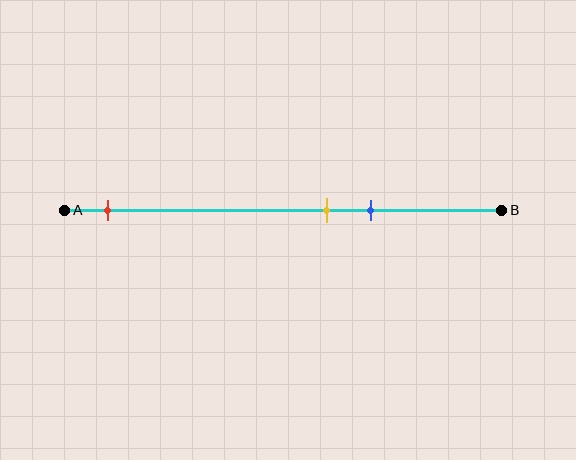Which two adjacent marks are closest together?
The yellow and blue marks are the closest adjacent pair.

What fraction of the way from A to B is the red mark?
The red mark is approximately 10% (0.1) of the way from A to B.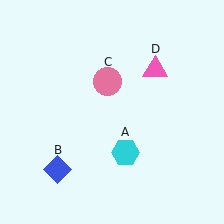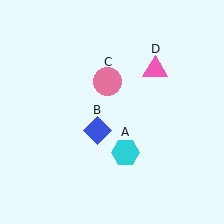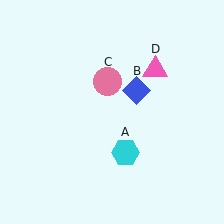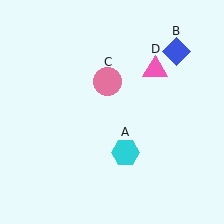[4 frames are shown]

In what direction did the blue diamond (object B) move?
The blue diamond (object B) moved up and to the right.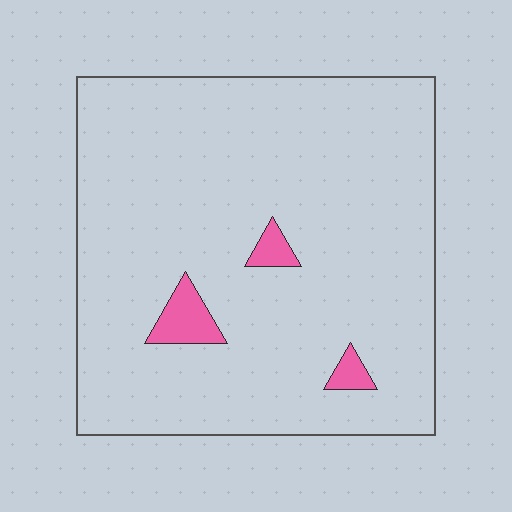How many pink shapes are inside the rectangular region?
3.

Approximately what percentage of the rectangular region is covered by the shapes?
Approximately 5%.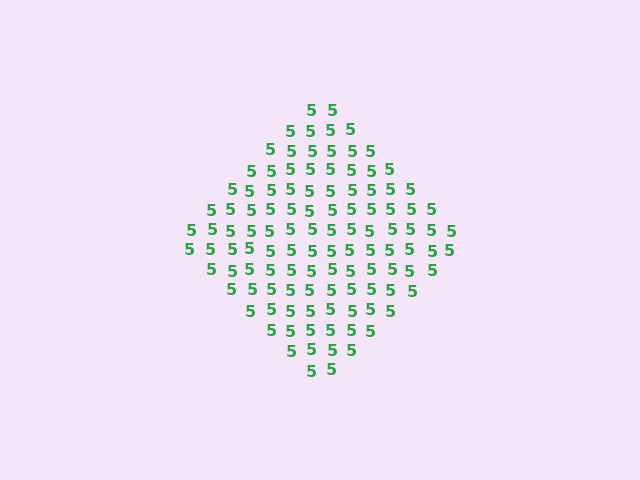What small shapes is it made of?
It is made of small digit 5's.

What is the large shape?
The large shape is a diamond.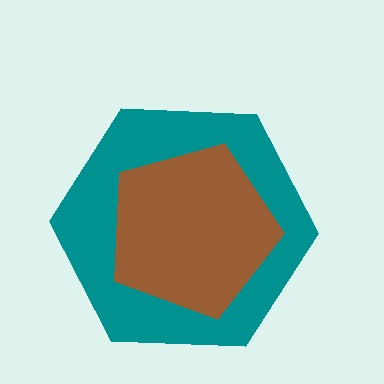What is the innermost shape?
The brown pentagon.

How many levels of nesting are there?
2.